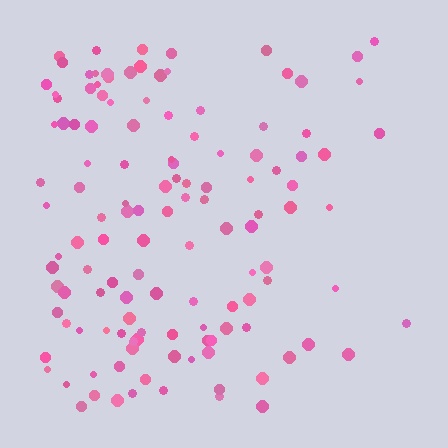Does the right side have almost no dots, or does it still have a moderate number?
Still a moderate number, just noticeably fewer than the left.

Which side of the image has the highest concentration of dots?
The left.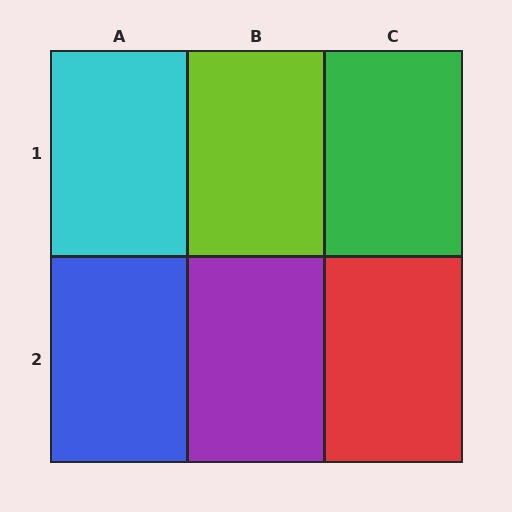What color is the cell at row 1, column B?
Lime.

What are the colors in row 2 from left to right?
Blue, purple, red.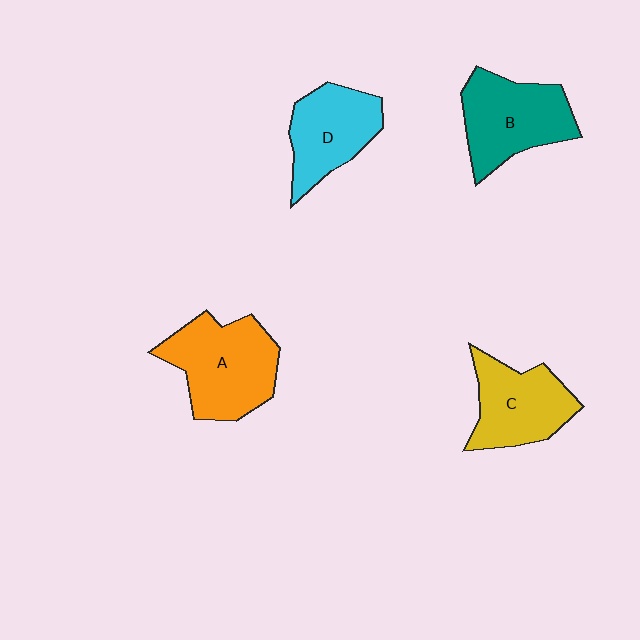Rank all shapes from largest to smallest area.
From largest to smallest: A (orange), B (teal), C (yellow), D (cyan).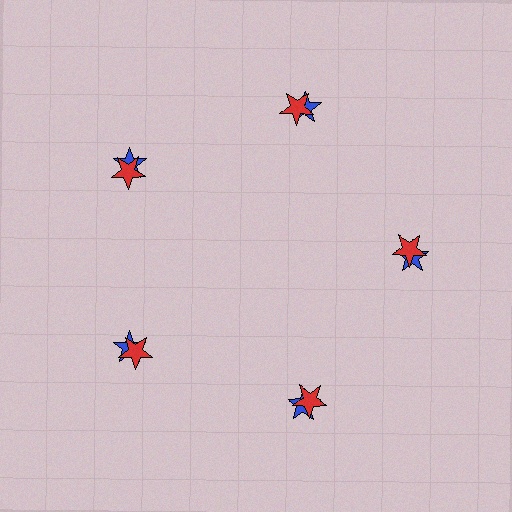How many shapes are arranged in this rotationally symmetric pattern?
There are 10 shapes, arranged in 5 groups of 2.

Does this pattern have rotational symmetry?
Yes, this pattern has 5-fold rotational symmetry. It looks the same after rotating 72 degrees around the center.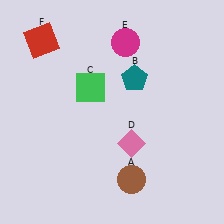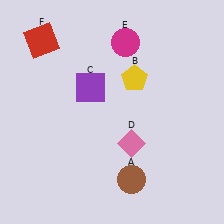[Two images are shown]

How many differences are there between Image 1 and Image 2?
There are 2 differences between the two images.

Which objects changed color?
B changed from teal to yellow. C changed from green to purple.